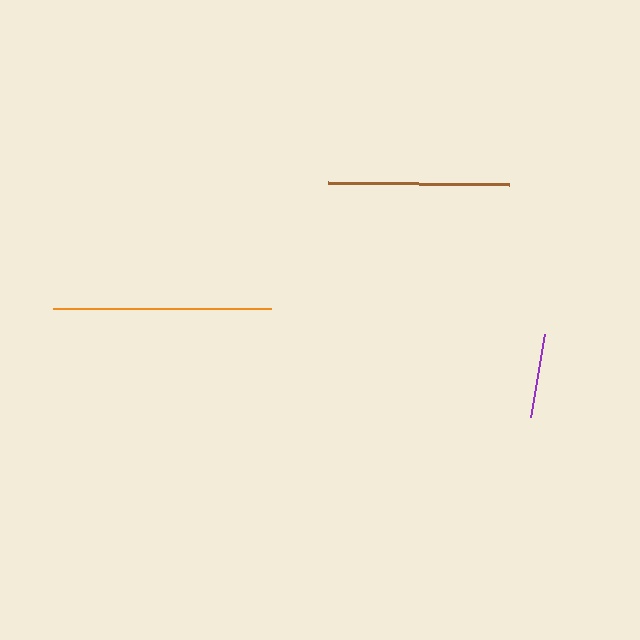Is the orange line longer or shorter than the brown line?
The orange line is longer than the brown line.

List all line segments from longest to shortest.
From longest to shortest: orange, brown, purple.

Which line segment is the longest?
The orange line is the longest at approximately 219 pixels.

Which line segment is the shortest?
The purple line is the shortest at approximately 84 pixels.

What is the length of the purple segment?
The purple segment is approximately 84 pixels long.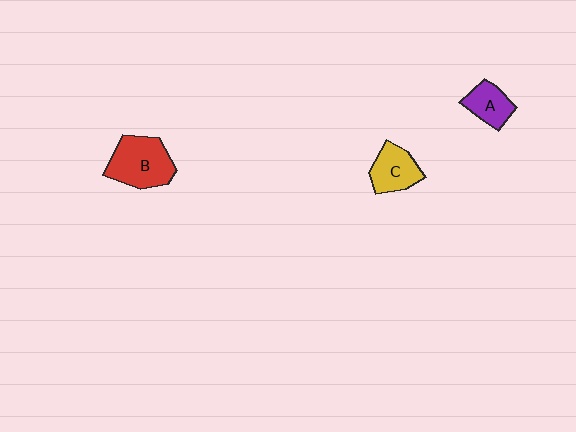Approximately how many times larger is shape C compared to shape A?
Approximately 1.2 times.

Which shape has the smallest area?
Shape A (purple).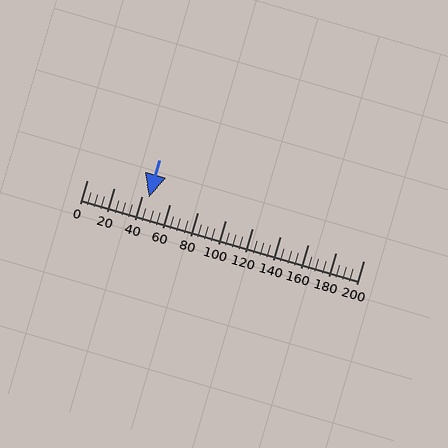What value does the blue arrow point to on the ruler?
The blue arrow points to approximately 45.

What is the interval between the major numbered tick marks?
The major tick marks are spaced 20 units apart.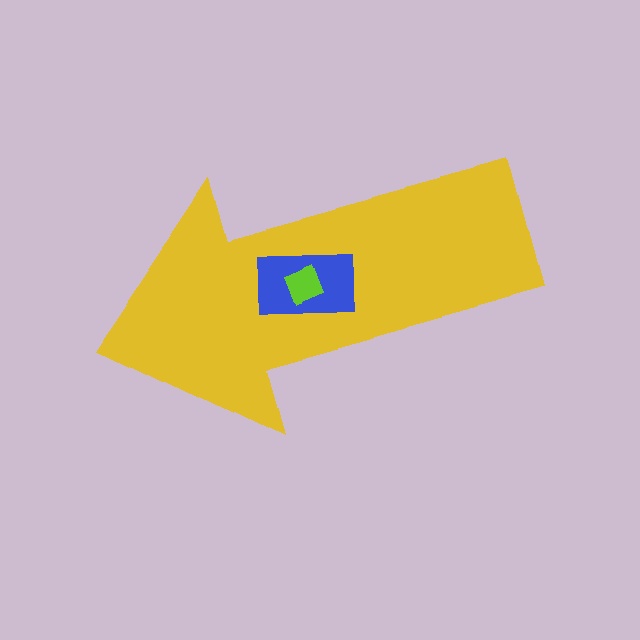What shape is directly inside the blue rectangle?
The lime diamond.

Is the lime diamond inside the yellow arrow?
Yes.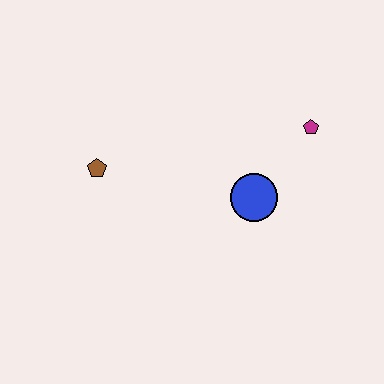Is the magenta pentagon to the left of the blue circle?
No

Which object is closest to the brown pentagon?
The blue circle is closest to the brown pentagon.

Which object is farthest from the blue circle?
The brown pentagon is farthest from the blue circle.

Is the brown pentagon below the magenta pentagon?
Yes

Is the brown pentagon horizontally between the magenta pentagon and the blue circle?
No